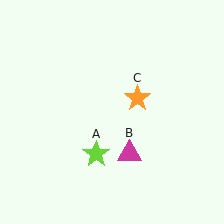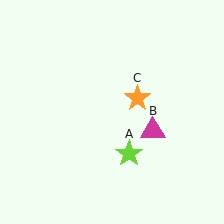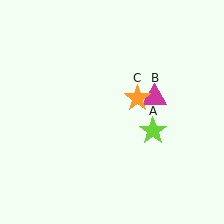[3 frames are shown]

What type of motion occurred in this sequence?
The lime star (object A), magenta triangle (object B) rotated counterclockwise around the center of the scene.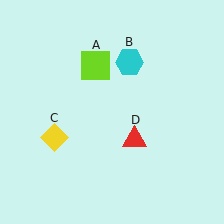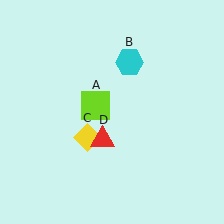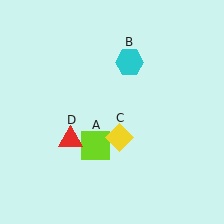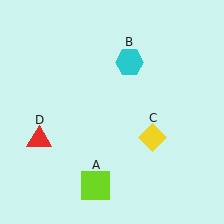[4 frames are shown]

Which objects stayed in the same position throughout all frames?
Cyan hexagon (object B) remained stationary.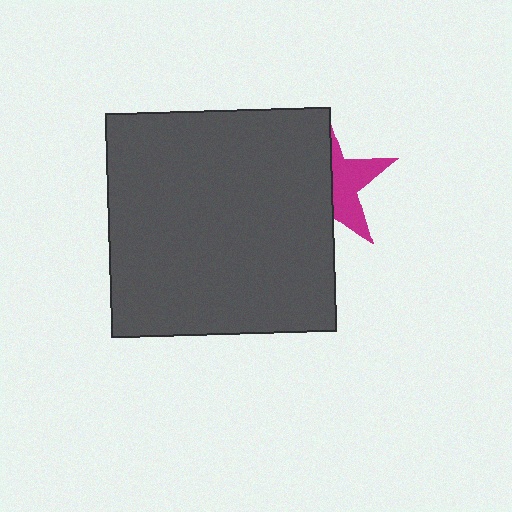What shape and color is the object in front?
The object in front is a dark gray square.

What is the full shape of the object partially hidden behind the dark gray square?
The partially hidden object is a magenta star.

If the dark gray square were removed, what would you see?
You would see the complete magenta star.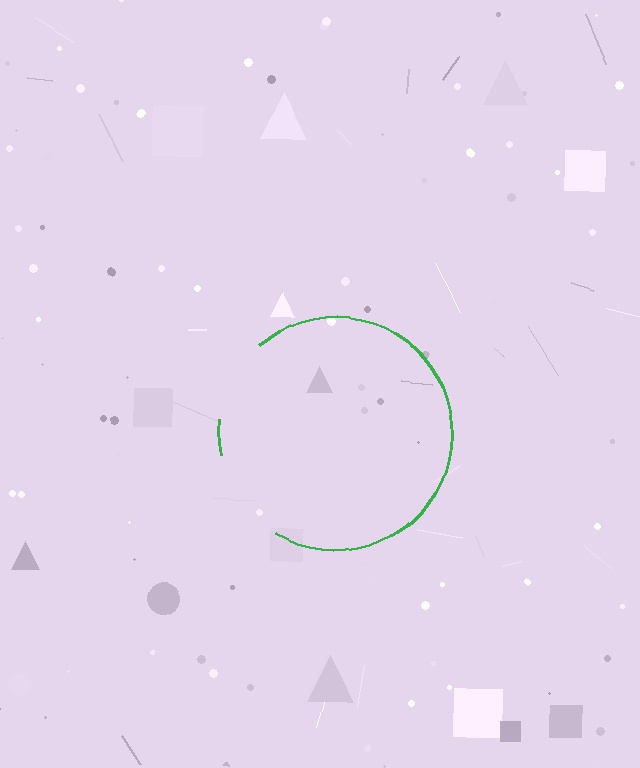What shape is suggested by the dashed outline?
The dashed outline suggests a circle.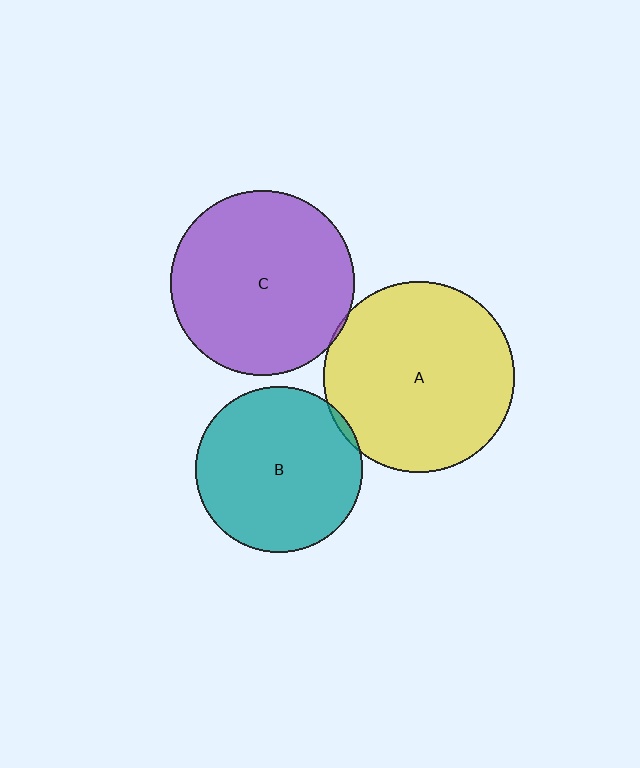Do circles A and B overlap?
Yes.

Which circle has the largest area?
Circle A (yellow).